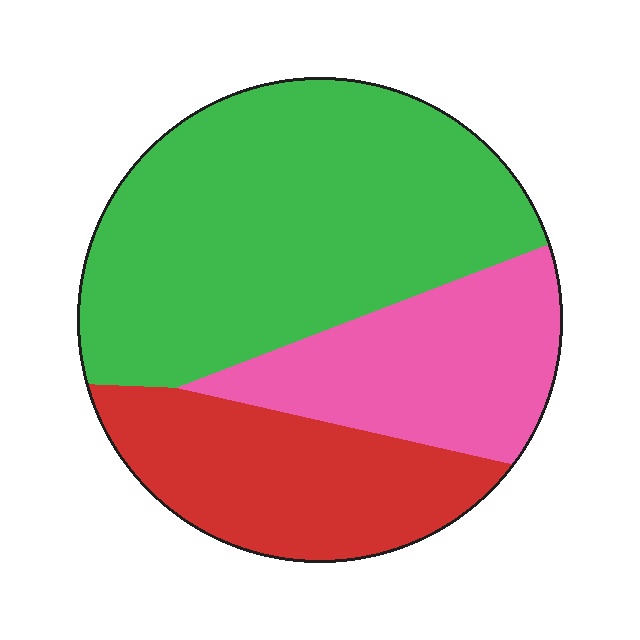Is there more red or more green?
Green.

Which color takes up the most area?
Green, at roughly 50%.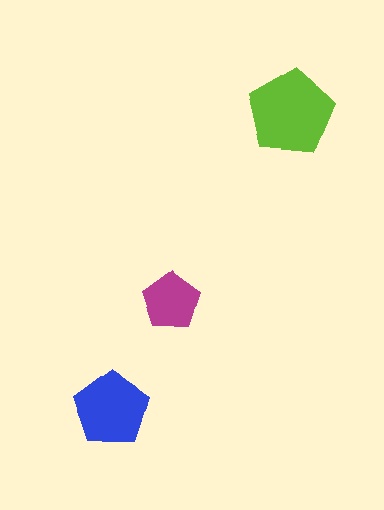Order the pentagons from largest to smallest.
the lime one, the blue one, the magenta one.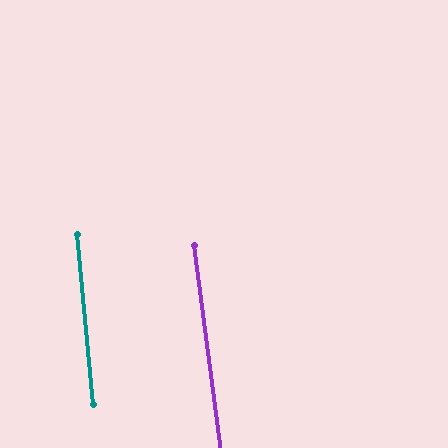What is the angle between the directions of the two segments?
Approximately 2 degrees.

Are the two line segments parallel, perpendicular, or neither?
Parallel — their directions differ by only 1.9°.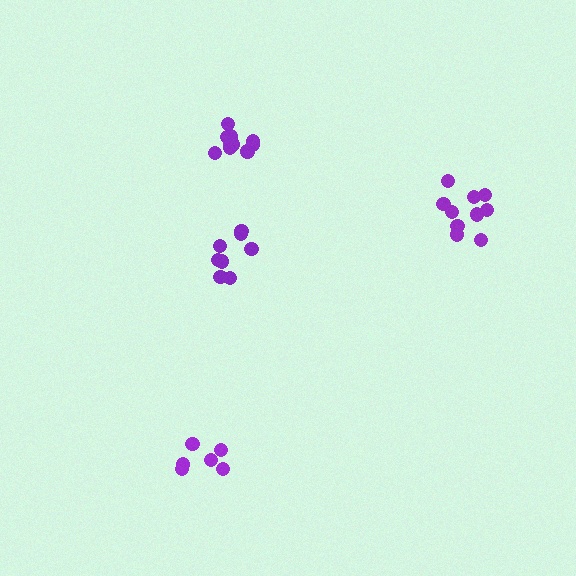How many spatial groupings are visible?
There are 4 spatial groupings.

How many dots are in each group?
Group 1: 10 dots, Group 2: 8 dots, Group 3: 11 dots, Group 4: 6 dots (35 total).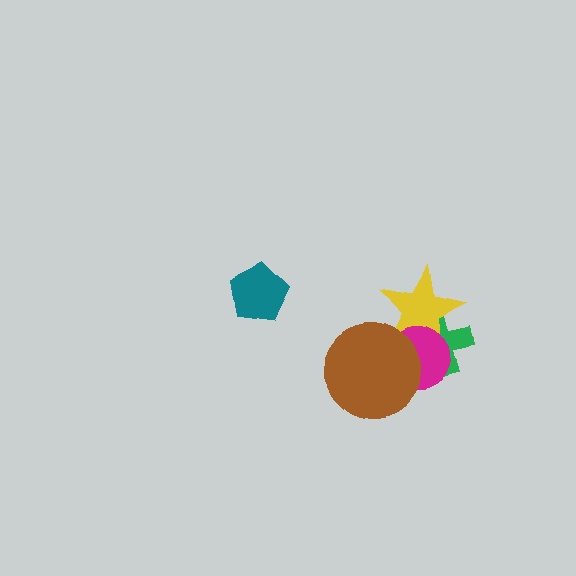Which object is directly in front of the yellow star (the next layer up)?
The magenta circle is directly in front of the yellow star.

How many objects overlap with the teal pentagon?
0 objects overlap with the teal pentagon.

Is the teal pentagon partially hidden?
No, no other shape covers it.